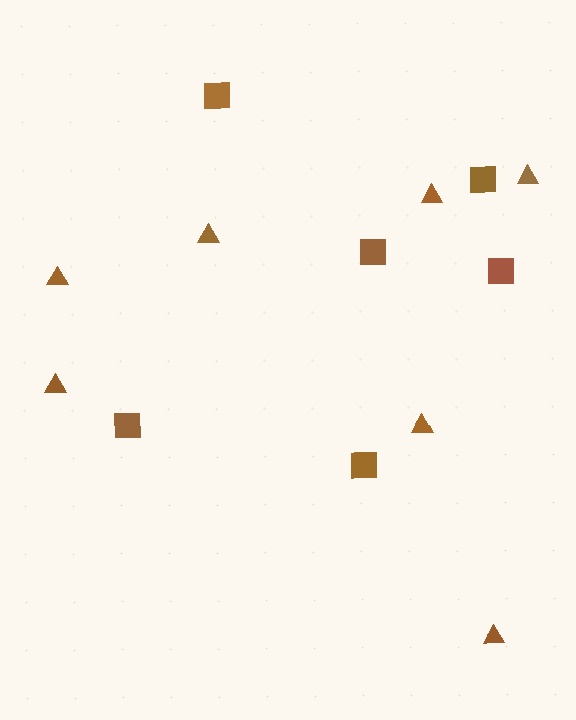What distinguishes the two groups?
There are 2 groups: one group of triangles (7) and one group of squares (6).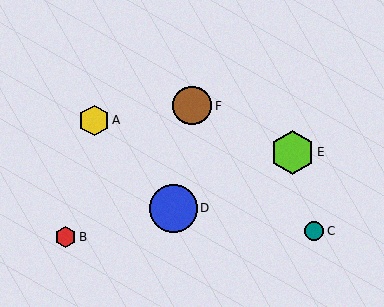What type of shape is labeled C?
Shape C is a teal circle.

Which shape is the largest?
The blue circle (labeled D) is the largest.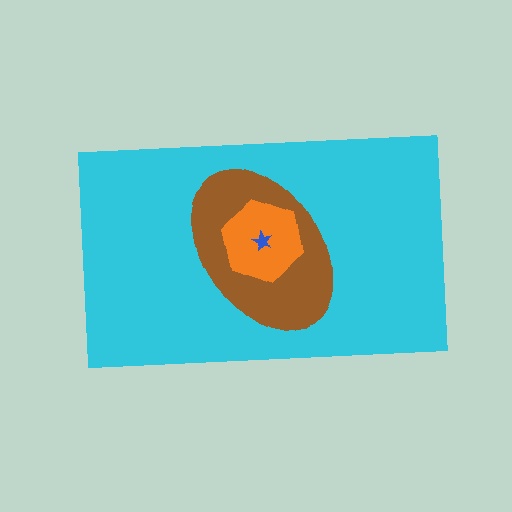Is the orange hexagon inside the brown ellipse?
Yes.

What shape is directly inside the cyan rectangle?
The brown ellipse.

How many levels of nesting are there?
4.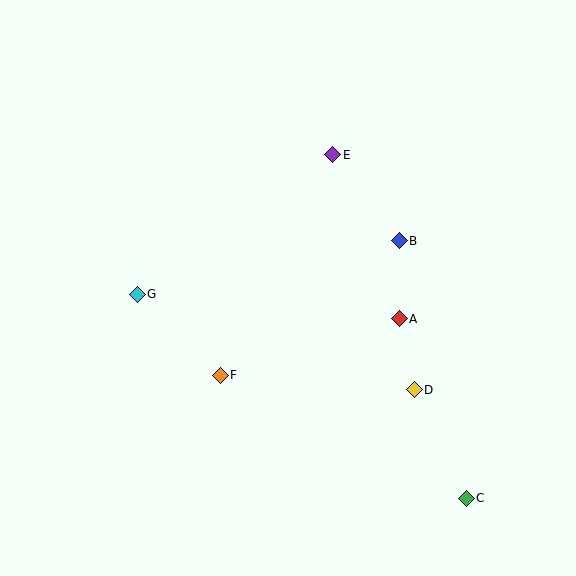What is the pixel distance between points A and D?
The distance between A and D is 72 pixels.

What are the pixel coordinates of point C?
Point C is at (466, 498).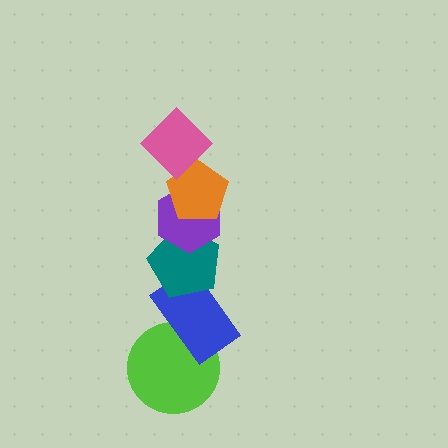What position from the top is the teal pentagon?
The teal pentagon is 4th from the top.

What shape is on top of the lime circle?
The blue rectangle is on top of the lime circle.